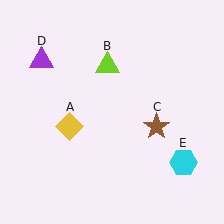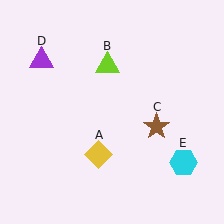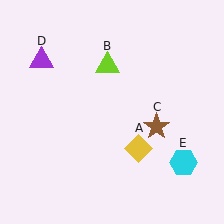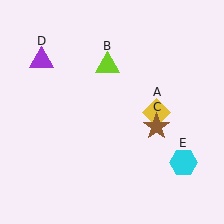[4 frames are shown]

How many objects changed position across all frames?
1 object changed position: yellow diamond (object A).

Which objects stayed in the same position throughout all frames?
Lime triangle (object B) and brown star (object C) and purple triangle (object D) and cyan hexagon (object E) remained stationary.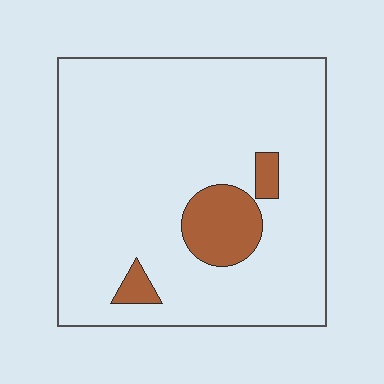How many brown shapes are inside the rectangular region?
3.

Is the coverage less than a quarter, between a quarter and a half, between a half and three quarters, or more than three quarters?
Less than a quarter.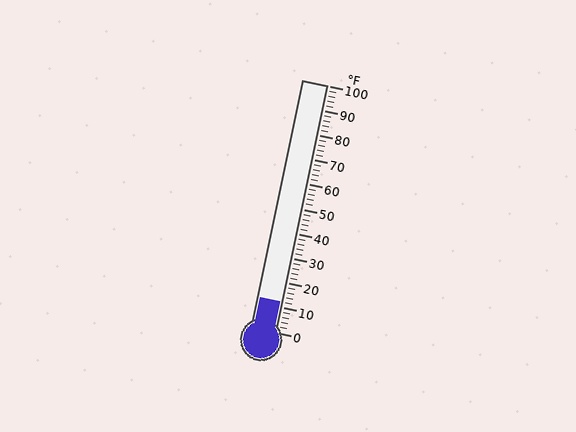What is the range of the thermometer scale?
The thermometer scale ranges from 0°F to 100°F.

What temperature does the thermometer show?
The thermometer shows approximately 12°F.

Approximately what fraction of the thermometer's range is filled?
The thermometer is filled to approximately 10% of its range.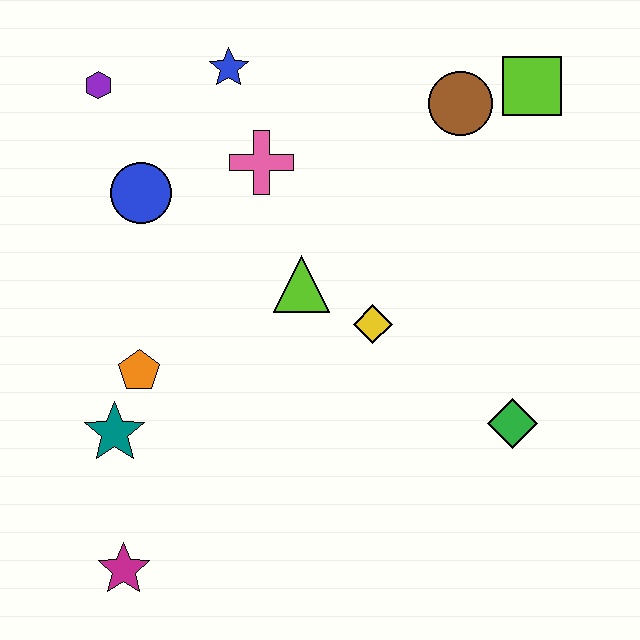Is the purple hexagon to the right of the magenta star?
No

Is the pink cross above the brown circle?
No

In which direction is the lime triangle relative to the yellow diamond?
The lime triangle is to the left of the yellow diamond.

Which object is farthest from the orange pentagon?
The lime square is farthest from the orange pentagon.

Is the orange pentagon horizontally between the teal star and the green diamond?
Yes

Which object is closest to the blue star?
The pink cross is closest to the blue star.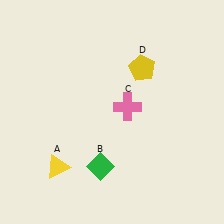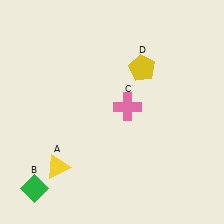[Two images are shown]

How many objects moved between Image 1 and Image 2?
1 object moved between the two images.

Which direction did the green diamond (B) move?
The green diamond (B) moved left.